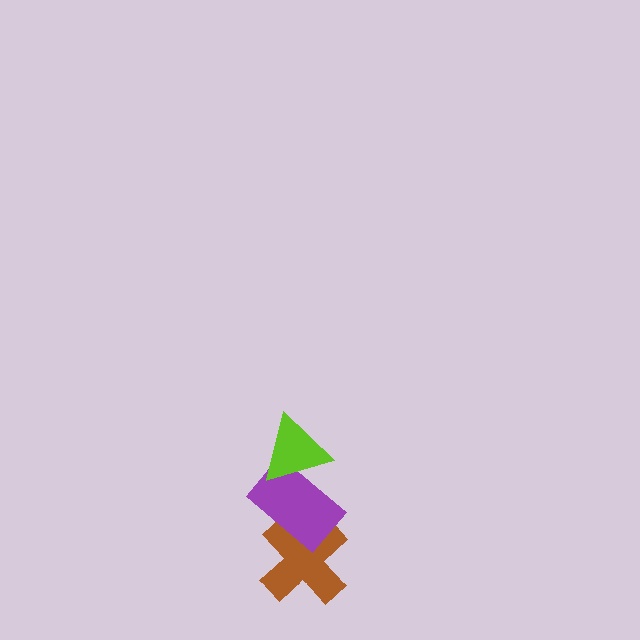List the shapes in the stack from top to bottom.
From top to bottom: the lime triangle, the purple rectangle, the brown cross.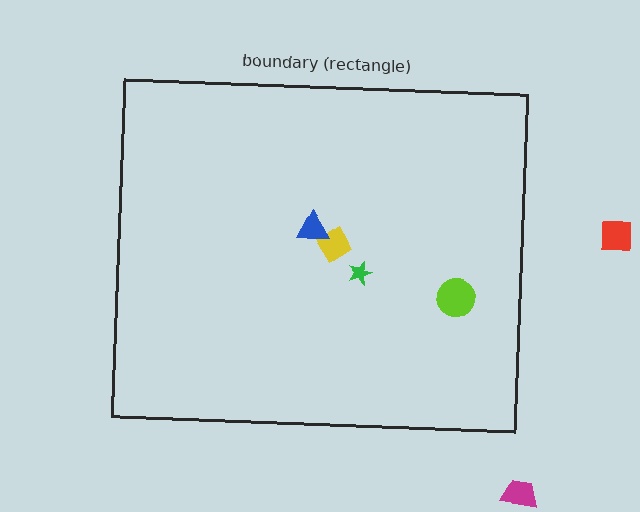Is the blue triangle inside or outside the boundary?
Inside.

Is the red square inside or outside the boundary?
Outside.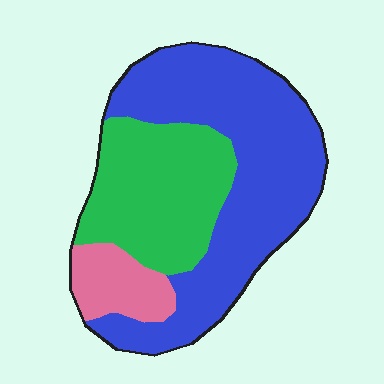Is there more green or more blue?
Blue.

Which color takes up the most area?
Blue, at roughly 55%.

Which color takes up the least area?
Pink, at roughly 10%.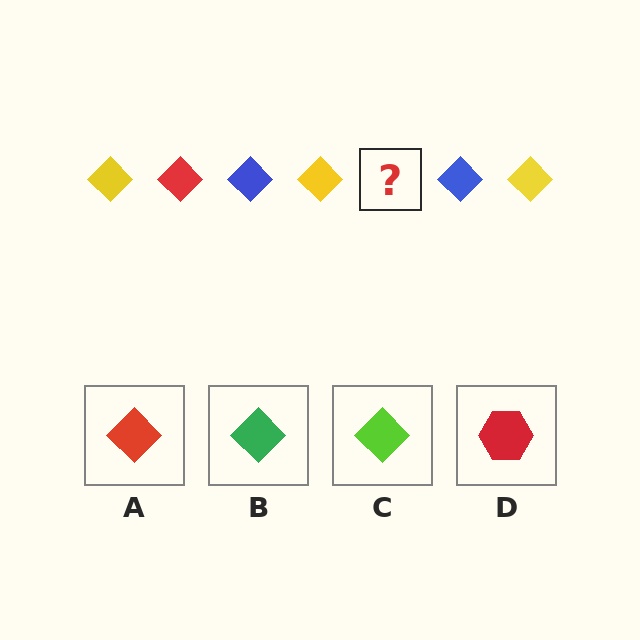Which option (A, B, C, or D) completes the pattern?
A.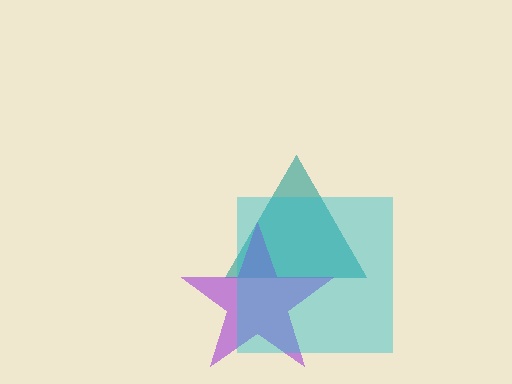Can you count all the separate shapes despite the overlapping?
Yes, there are 3 separate shapes.